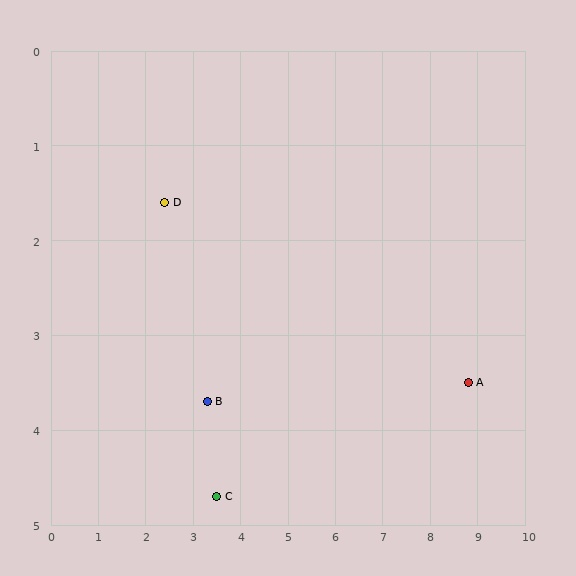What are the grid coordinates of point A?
Point A is at approximately (8.8, 3.5).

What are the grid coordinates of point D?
Point D is at approximately (2.4, 1.6).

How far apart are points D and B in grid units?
Points D and B are about 2.3 grid units apart.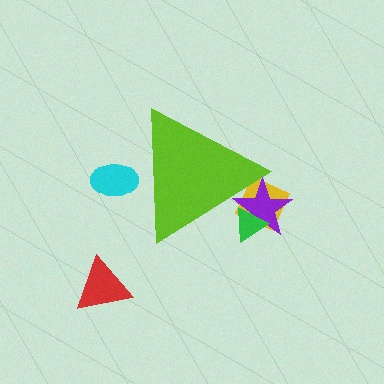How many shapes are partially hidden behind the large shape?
4 shapes are partially hidden.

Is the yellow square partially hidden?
Yes, the yellow square is partially hidden behind the lime triangle.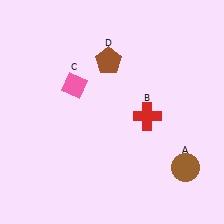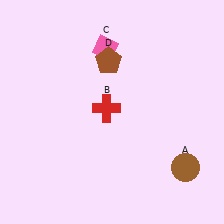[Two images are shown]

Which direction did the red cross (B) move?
The red cross (B) moved left.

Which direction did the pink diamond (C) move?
The pink diamond (C) moved up.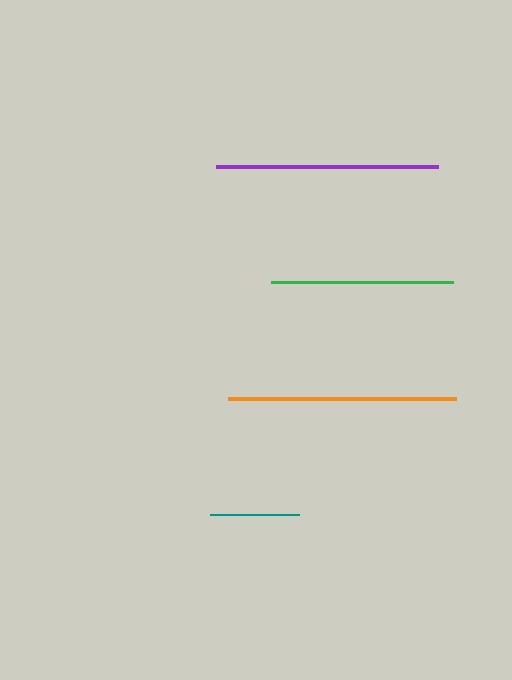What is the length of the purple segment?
The purple segment is approximately 221 pixels long.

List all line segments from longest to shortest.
From longest to shortest: orange, purple, green, teal.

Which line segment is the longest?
The orange line is the longest at approximately 228 pixels.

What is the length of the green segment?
The green segment is approximately 183 pixels long.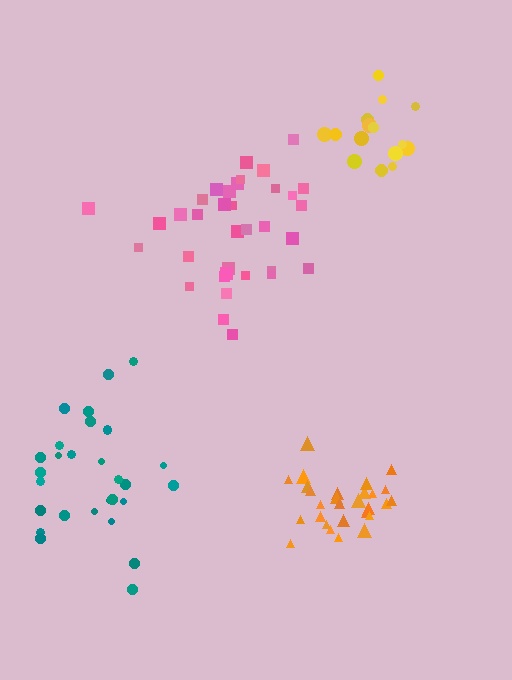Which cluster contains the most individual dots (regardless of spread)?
Pink (35).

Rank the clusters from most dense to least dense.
orange, pink, yellow, teal.